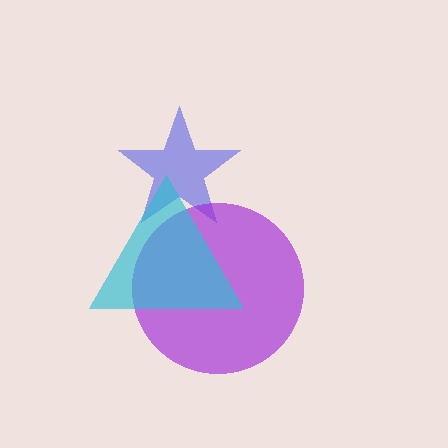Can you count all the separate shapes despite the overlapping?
Yes, there are 3 separate shapes.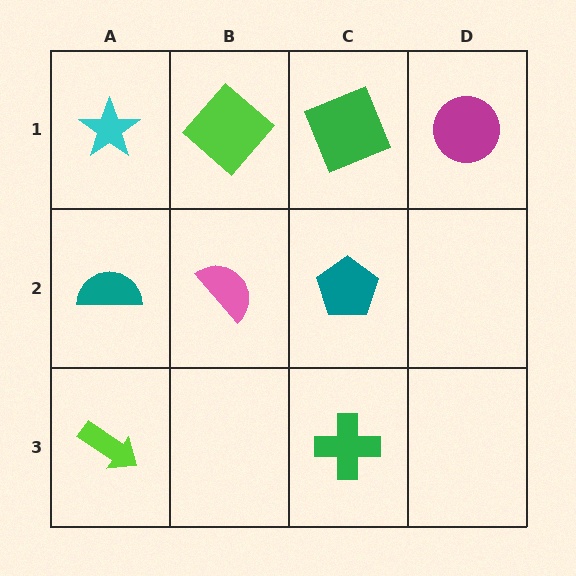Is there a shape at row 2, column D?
No, that cell is empty.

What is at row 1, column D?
A magenta circle.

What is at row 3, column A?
A lime arrow.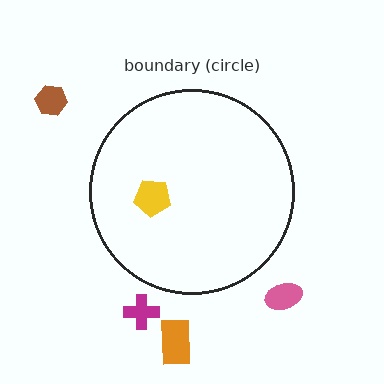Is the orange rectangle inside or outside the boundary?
Outside.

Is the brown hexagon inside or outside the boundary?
Outside.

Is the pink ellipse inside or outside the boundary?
Outside.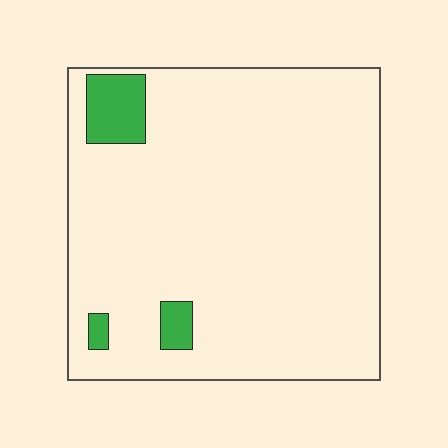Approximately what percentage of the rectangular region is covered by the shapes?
Approximately 5%.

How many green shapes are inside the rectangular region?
3.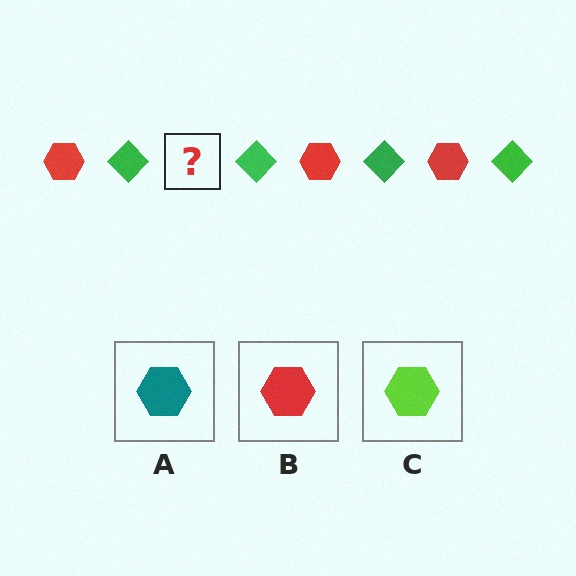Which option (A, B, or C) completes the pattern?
B.